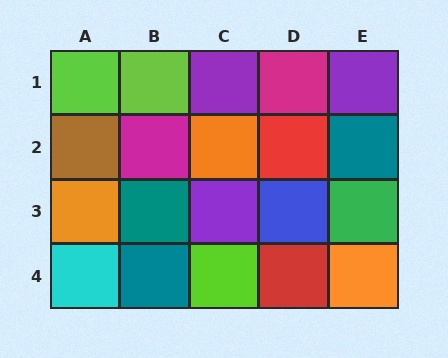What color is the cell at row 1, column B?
Lime.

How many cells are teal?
3 cells are teal.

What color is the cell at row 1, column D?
Magenta.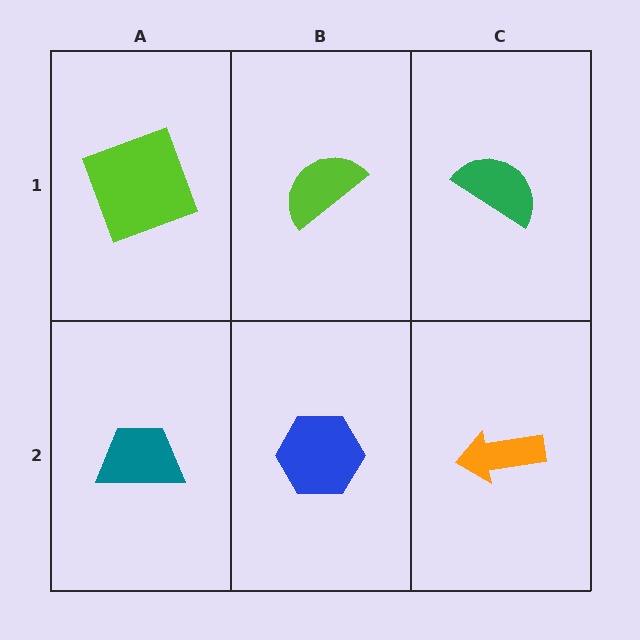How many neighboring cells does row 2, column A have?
2.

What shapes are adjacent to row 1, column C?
An orange arrow (row 2, column C), a lime semicircle (row 1, column B).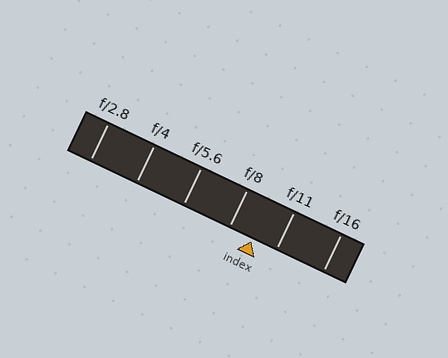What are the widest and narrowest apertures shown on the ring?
The widest aperture shown is f/2.8 and the narrowest is f/16.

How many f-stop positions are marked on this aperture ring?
There are 6 f-stop positions marked.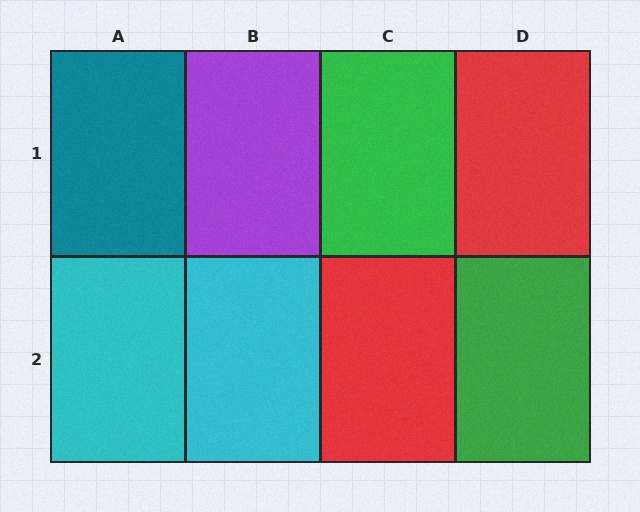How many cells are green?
2 cells are green.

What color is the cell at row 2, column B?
Cyan.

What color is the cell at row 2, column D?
Green.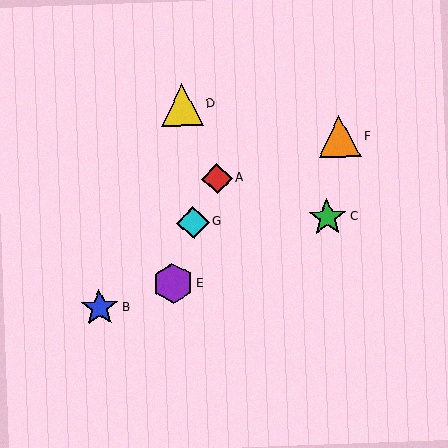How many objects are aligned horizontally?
2 objects (C, G) are aligned horizontally.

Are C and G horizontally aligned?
Yes, both are at y≈217.